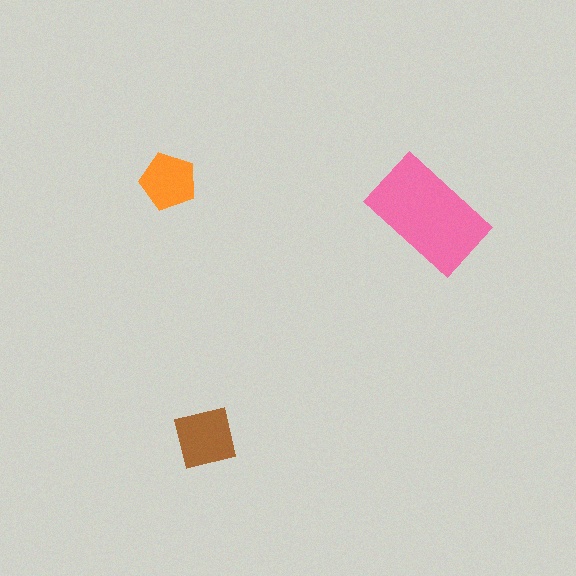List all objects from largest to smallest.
The pink rectangle, the brown square, the orange pentagon.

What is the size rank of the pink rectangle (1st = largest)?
1st.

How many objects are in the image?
There are 3 objects in the image.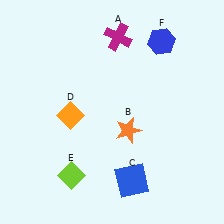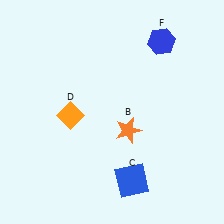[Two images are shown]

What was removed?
The lime diamond (E), the magenta cross (A) were removed in Image 2.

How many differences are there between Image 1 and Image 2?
There are 2 differences between the two images.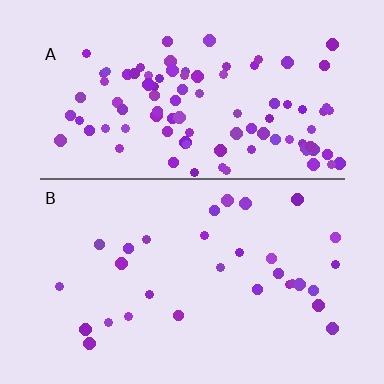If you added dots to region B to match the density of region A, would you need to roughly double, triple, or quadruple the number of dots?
Approximately triple.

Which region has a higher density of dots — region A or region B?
A (the top).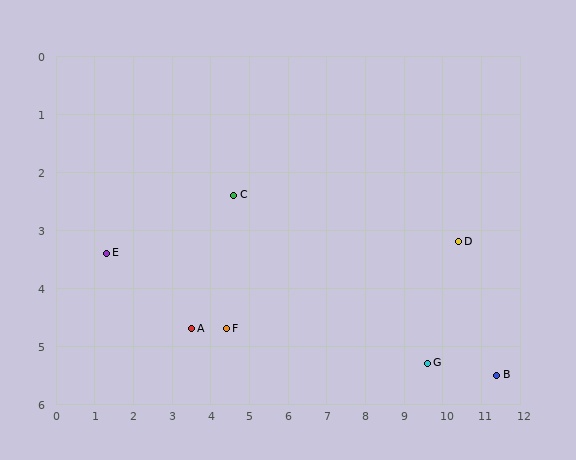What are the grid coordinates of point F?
Point F is at approximately (4.4, 4.7).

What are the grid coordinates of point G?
Point G is at approximately (9.6, 5.3).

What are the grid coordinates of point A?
Point A is at approximately (3.5, 4.7).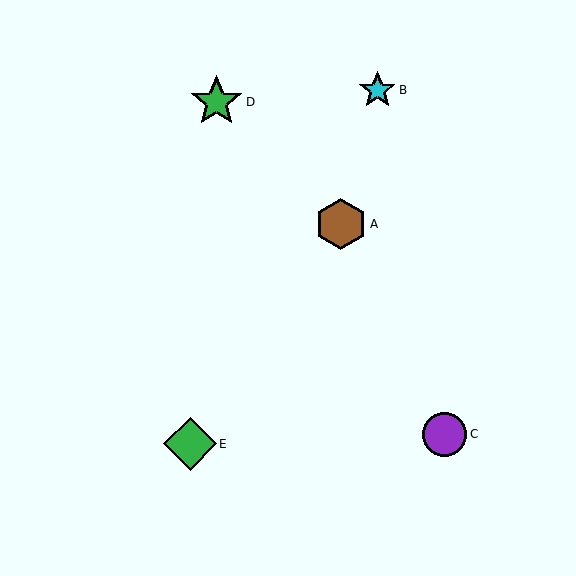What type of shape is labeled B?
Shape B is a cyan star.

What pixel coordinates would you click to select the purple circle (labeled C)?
Click at (445, 434) to select the purple circle C.